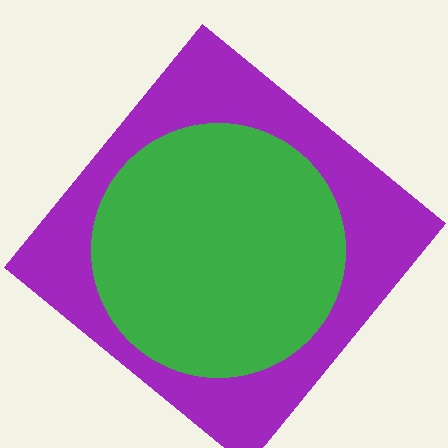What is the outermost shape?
The purple diamond.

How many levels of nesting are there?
2.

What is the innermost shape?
The green circle.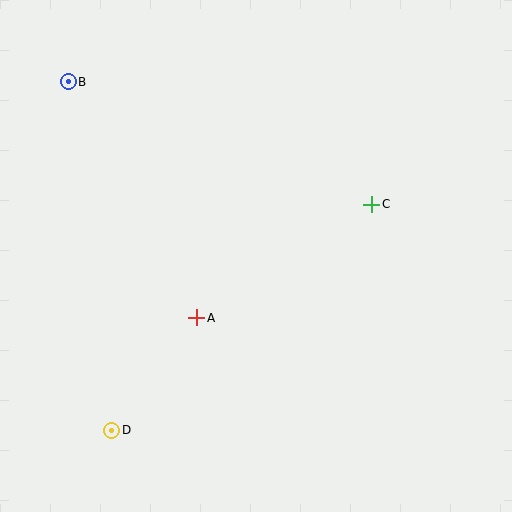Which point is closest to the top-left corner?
Point B is closest to the top-left corner.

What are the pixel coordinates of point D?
Point D is at (112, 430).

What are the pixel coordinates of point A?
Point A is at (197, 318).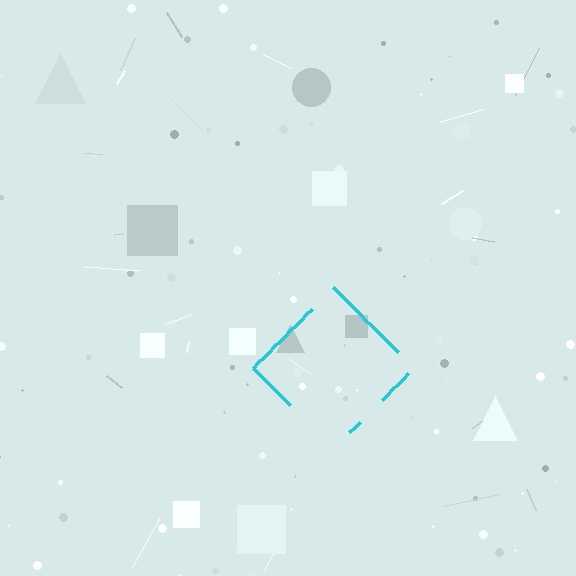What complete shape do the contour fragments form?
The contour fragments form a diamond.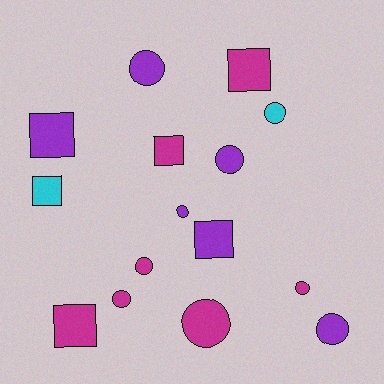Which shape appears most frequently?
Circle, with 9 objects.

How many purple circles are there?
There are 4 purple circles.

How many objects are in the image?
There are 15 objects.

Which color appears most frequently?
Magenta, with 7 objects.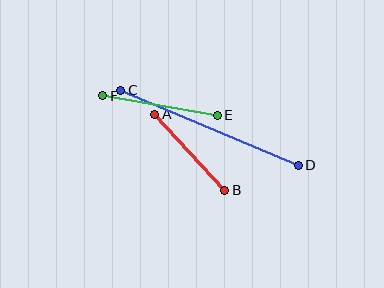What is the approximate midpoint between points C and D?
The midpoint is at approximately (210, 128) pixels.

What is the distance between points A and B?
The distance is approximately 103 pixels.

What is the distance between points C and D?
The distance is approximately 192 pixels.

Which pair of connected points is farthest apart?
Points C and D are farthest apart.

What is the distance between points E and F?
The distance is approximately 116 pixels.